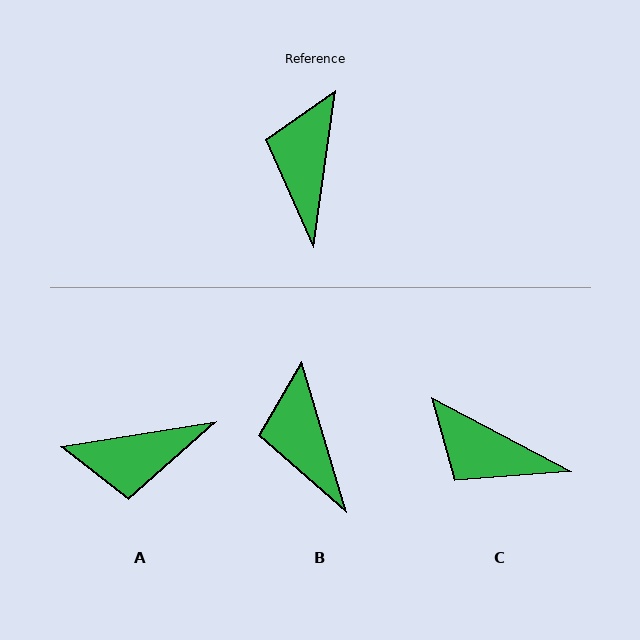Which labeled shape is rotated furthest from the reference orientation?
A, about 107 degrees away.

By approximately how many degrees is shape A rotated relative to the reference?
Approximately 107 degrees counter-clockwise.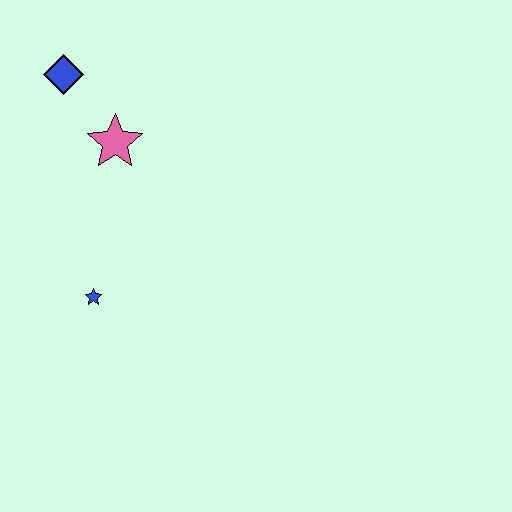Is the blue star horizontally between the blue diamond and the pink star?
Yes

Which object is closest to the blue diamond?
The pink star is closest to the blue diamond.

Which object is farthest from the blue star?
The blue diamond is farthest from the blue star.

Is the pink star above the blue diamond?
No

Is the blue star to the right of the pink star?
No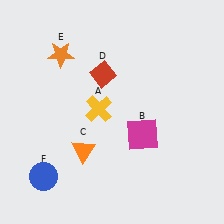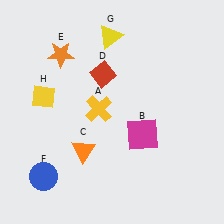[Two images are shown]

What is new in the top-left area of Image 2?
A yellow diamond (H) was added in the top-left area of Image 2.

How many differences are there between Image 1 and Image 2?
There are 2 differences between the two images.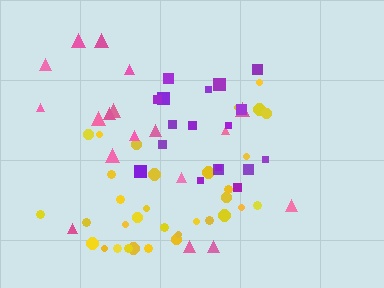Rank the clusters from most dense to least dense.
purple, yellow, pink.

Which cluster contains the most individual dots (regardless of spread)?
Yellow (33).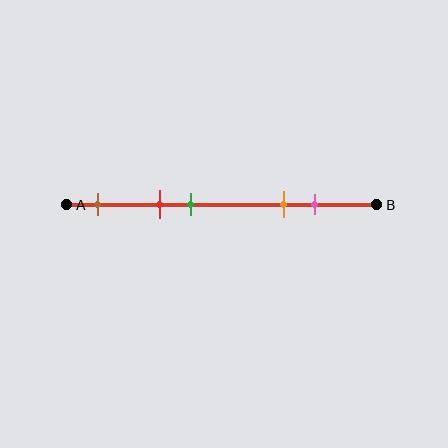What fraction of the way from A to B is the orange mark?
The orange mark is approximately 70% (0.7) of the way from A to B.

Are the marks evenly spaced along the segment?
No, the marks are not evenly spaced.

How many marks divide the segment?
There are 5 marks dividing the segment.